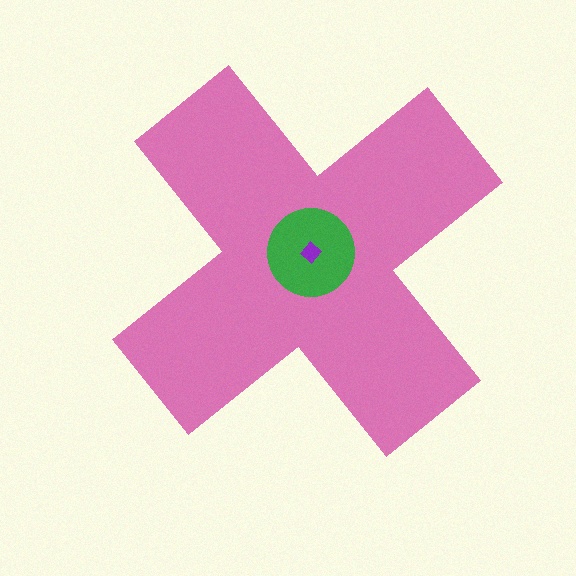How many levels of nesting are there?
3.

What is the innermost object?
The purple diamond.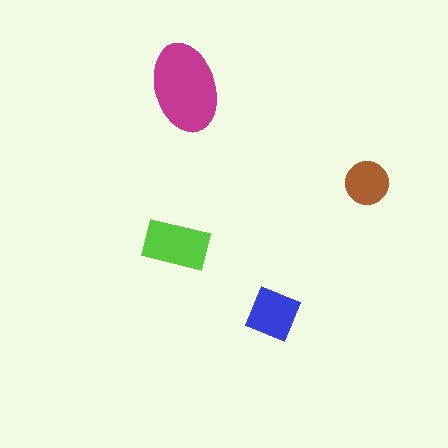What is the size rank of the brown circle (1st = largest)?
4th.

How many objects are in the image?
There are 4 objects in the image.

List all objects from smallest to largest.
The brown circle, the blue square, the lime rectangle, the magenta ellipse.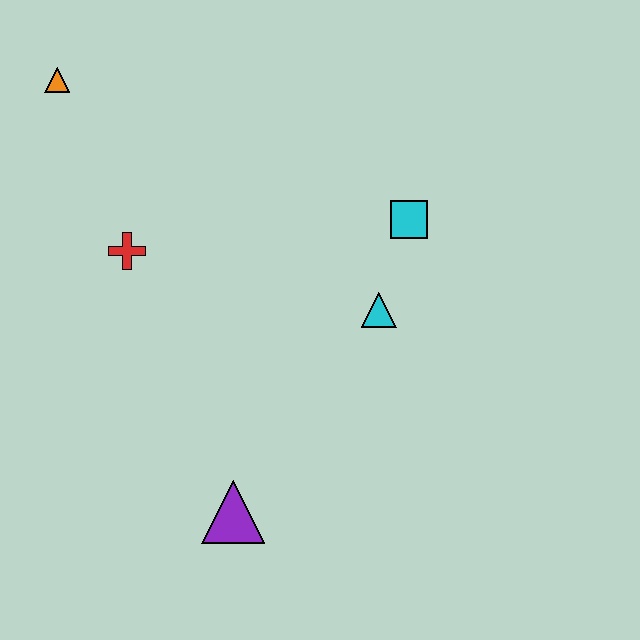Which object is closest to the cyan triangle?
The cyan square is closest to the cyan triangle.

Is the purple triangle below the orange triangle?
Yes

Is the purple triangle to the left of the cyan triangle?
Yes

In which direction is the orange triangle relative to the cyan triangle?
The orange triangle is to the left of the cyan triangle.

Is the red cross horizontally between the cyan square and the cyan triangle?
No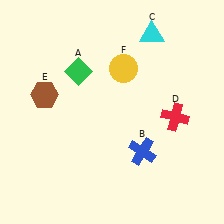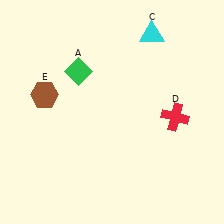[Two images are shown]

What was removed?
The blue cross (B), the yellow circle (F) were removed in Image 2.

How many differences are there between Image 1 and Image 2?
There are 2 differences between the two images.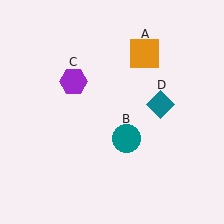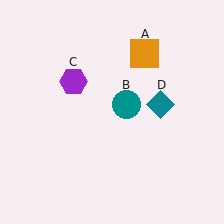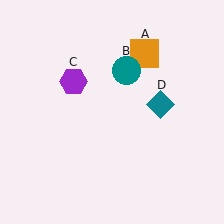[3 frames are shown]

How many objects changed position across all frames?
1 object changed position: teal circle (object B).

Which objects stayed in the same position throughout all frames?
Orange square (object A) and purple hexagon (object C) and teal diamond (object D) remained stationary.